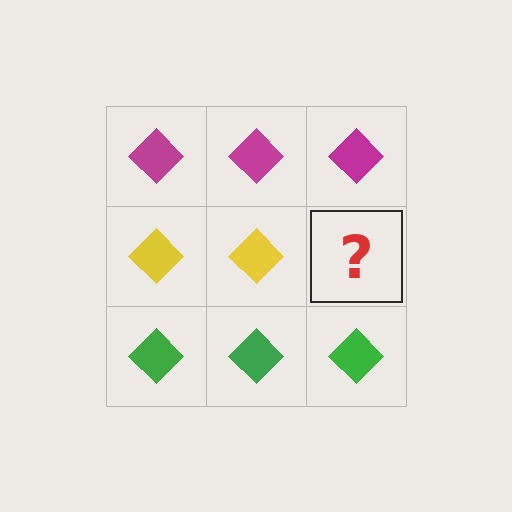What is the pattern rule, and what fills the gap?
The rule is that each row has a consistent color. The gap should be filled with a yellow diamond.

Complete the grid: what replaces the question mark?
The question mark should be replaced with a yellow diamond.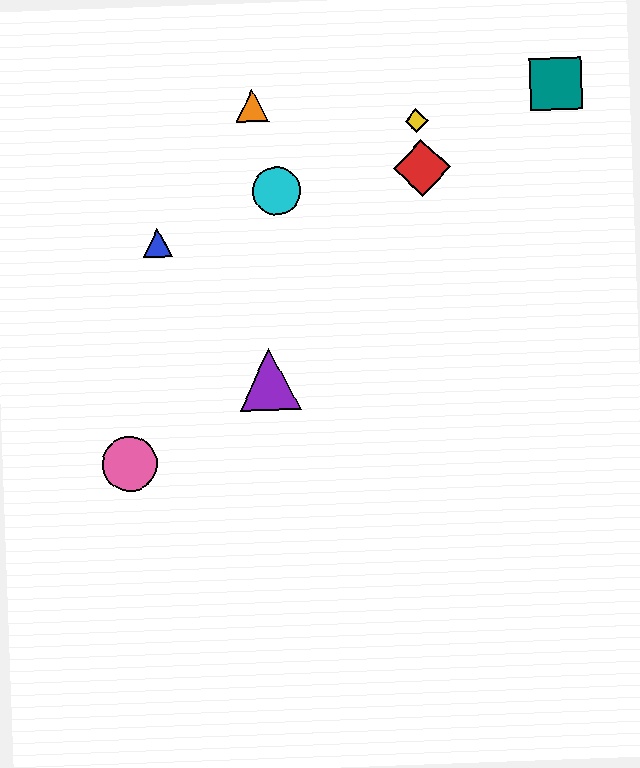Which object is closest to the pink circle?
The purple triangle is closest to the pink circle.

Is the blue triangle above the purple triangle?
Yes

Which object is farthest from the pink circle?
The teal square is farthest from the pink circle.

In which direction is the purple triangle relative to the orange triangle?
The purple triangle is below the orange triangle.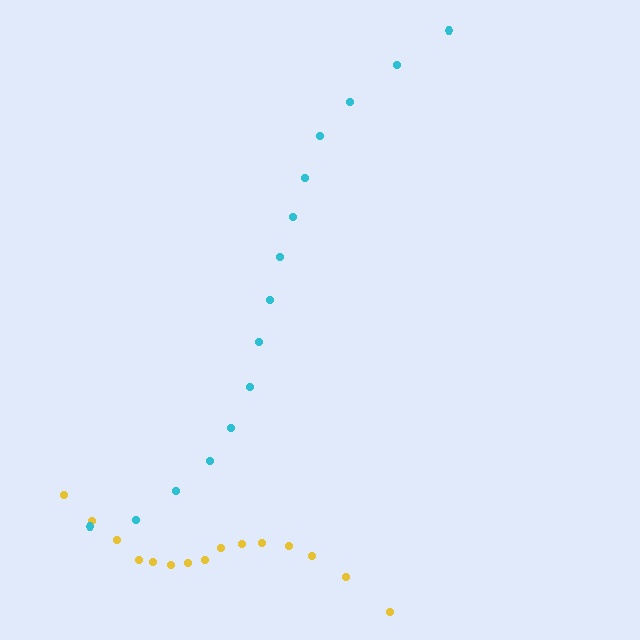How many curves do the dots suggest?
There are 2 distinct paths.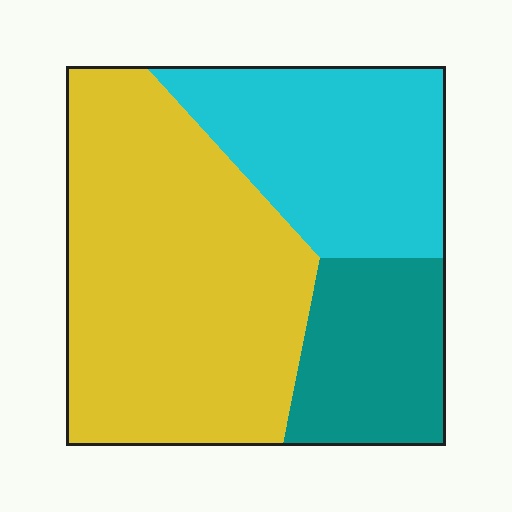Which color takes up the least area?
Teal, at roughly 20%.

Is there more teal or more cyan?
Cyan.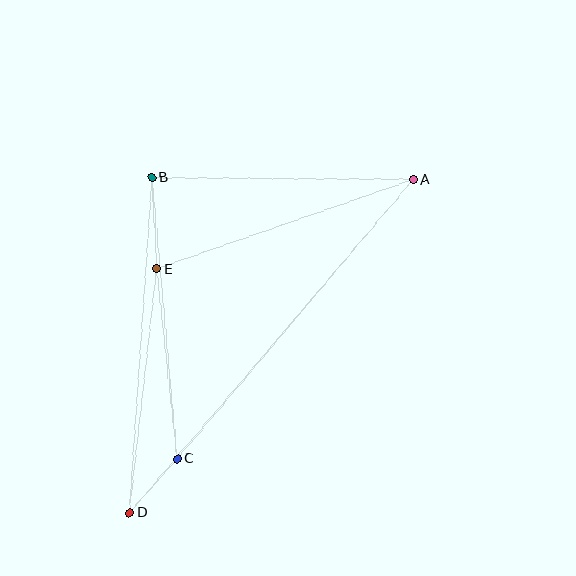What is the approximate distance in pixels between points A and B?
The distance between A and B is approximately 261 pixels.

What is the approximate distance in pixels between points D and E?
The distance between D and E is approximately 245 pixels.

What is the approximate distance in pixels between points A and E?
The distance between A and E is approximately 271 pixels.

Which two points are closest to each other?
Points C and D are closest to each other.